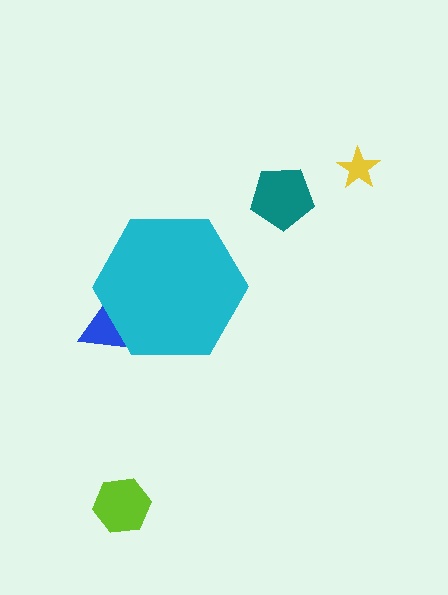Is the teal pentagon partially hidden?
No, the teal pentagon is fully visible.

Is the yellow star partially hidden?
No, the yellow star is fully visible.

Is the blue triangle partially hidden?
Yes, the blue triangle is partially hidden behind the cyan hexagon.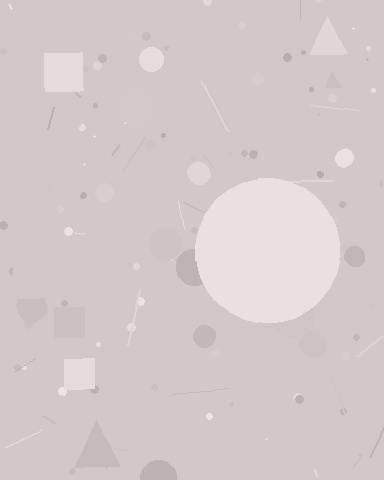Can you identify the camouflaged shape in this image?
The camouflaged shape is a circle.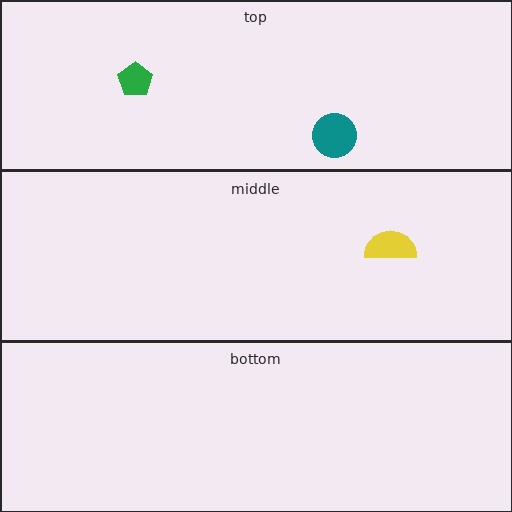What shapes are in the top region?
The green pentagon, the teal circle.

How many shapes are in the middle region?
1.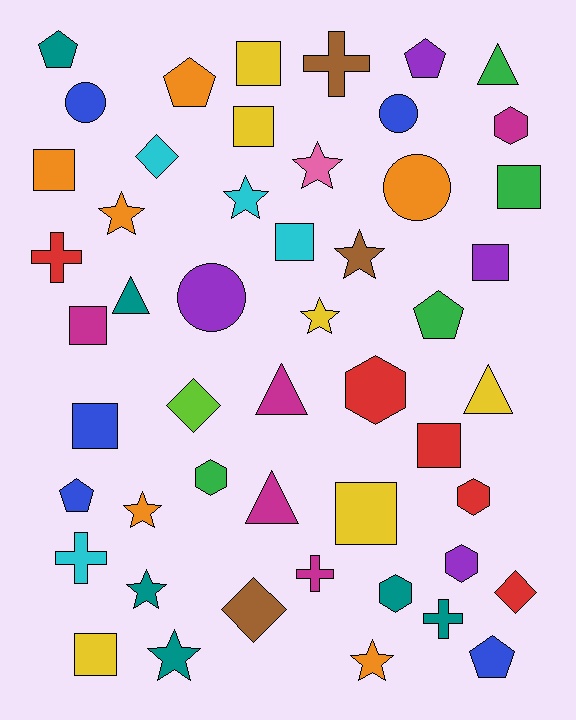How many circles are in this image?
There are 4 circles.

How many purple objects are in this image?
There are 4 purple objects.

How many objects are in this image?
There are 50 objects.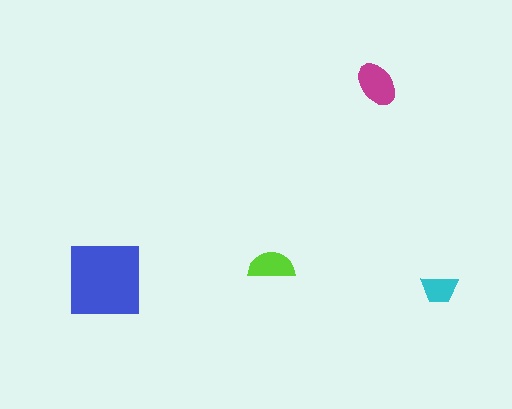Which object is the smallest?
The cyan trapezoid.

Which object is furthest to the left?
The blue square is leftmost.